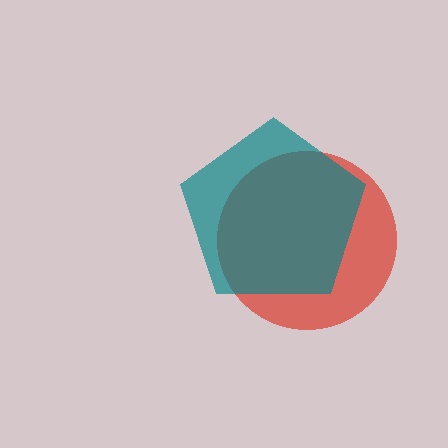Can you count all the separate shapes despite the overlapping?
Yes, there are 2 separate shapes.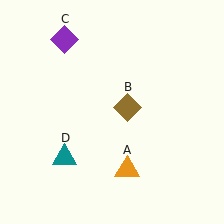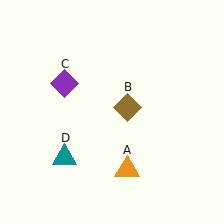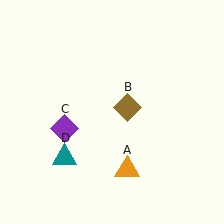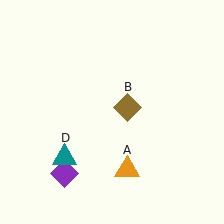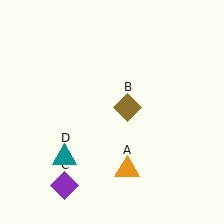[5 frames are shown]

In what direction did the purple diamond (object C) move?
The purple diamond (object C) moved down.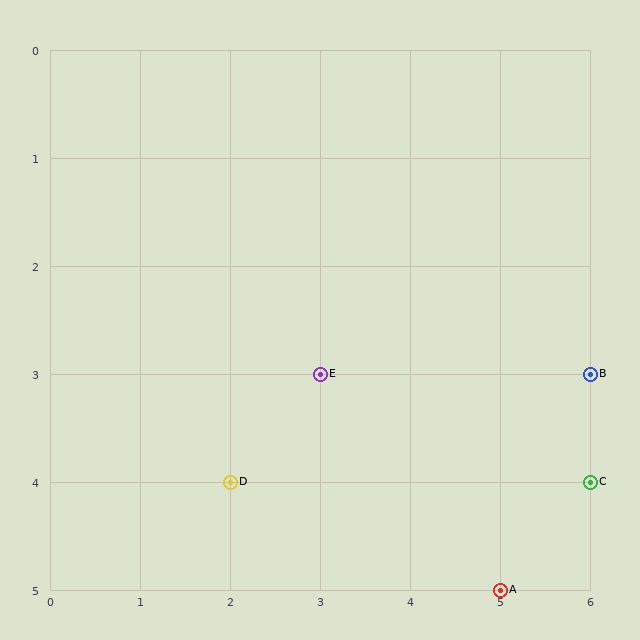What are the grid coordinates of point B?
Point B is at grid coordinates (6, 3).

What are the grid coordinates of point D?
Point D is at grid coordinates (2, 4).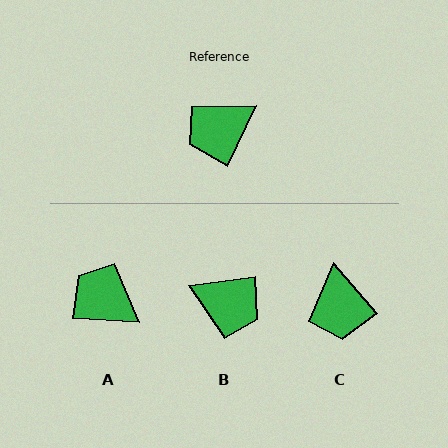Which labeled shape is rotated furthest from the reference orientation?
B, about 123 degrees away.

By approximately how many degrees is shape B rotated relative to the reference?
Approximately 123 degrees counter-clockwise.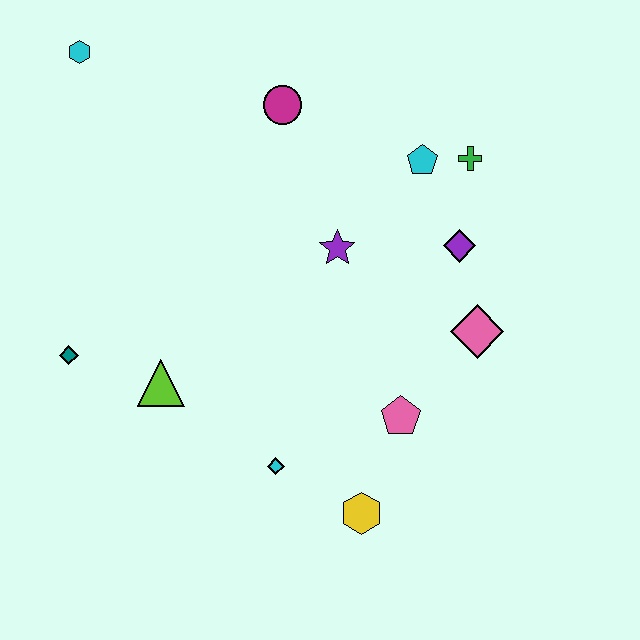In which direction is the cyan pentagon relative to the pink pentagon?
The cyan pentagon is above the pink pentagon.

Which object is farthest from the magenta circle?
The yellow hexagon is farthest from the magenta circle.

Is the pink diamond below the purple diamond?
Yes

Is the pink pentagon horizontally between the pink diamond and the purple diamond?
No